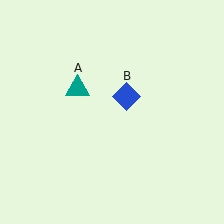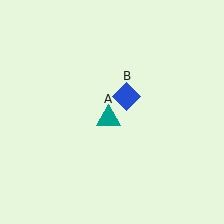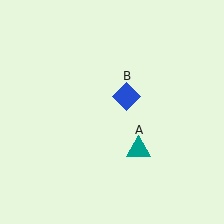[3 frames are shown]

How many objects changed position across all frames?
1 object changed position: teal triangle (object A).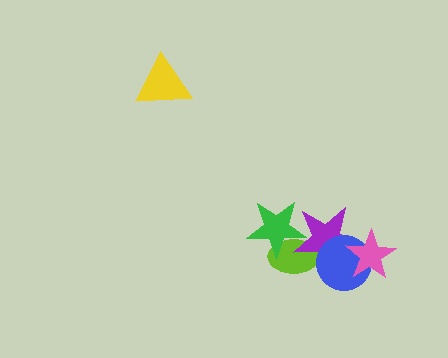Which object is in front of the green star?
The purple star is in front of the green star.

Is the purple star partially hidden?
Yes, it is partially covered by another shape.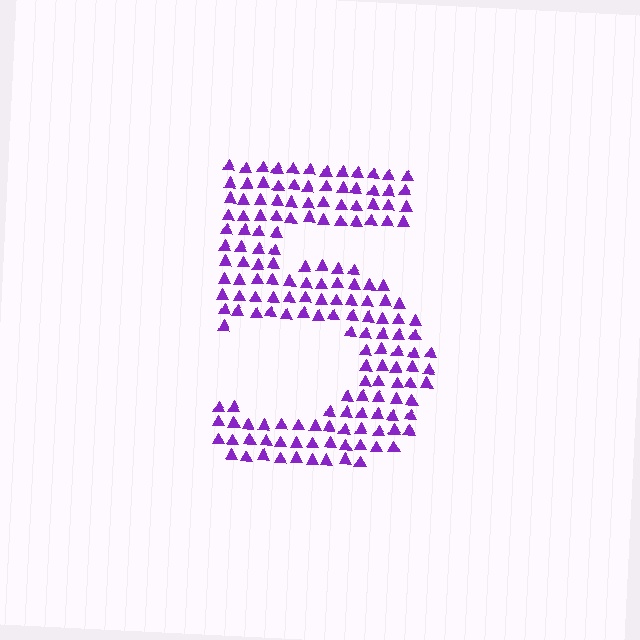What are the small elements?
The small elements are triangles.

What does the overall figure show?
The overall figure shows the digit 5.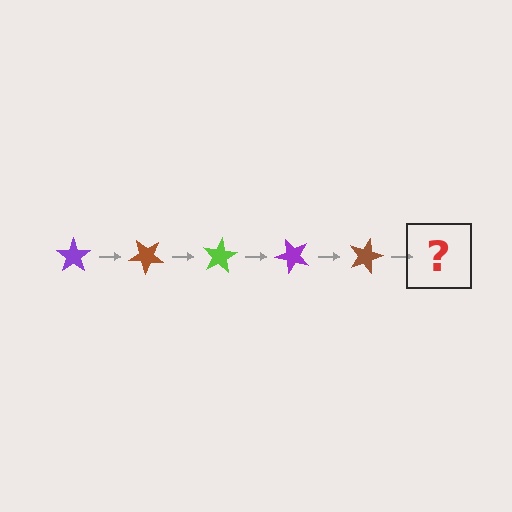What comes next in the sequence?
The next element should be a lime star, rotated 200 degrees from the start.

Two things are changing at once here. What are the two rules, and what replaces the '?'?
The two rules are that it rotates 40 degrees each step and the color cycles through purple, brown, and lime. The '?' should be a lime star, rotated 200 degrees from the start.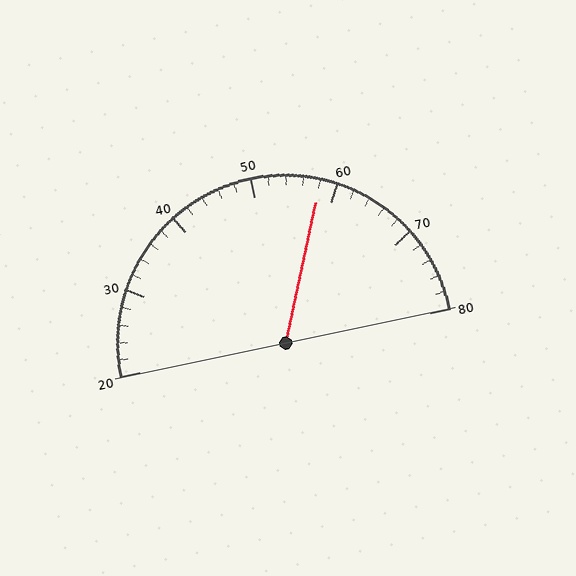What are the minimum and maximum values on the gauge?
The gauge ranges from 20 to 80.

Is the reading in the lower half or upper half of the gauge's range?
The reading is in the upper half of the range (20 to 80).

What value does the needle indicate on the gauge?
The needle indicates approximately 58.